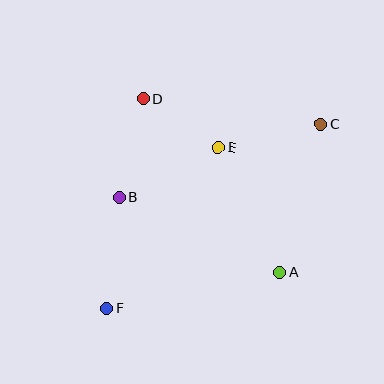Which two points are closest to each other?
Points D and E are closest to each other.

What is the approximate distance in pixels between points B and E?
The distance between B and E is approximately 111 pixels.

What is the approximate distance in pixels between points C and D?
The distance between C and D is approximately 179 pixels.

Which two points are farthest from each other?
Points C and F are farthest from each other.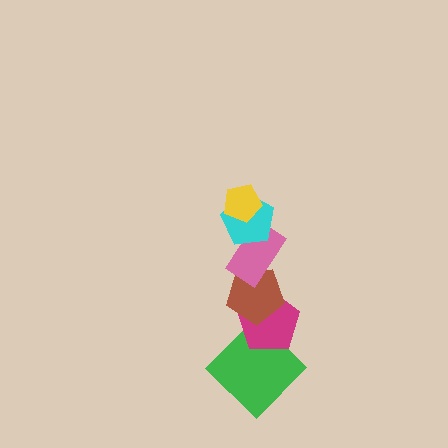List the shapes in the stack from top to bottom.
From top to bottom: the yellow pentagon, the cyan pentagon, the pink rectangle, the brown pentagon, the magenta pentagon, the green diamond.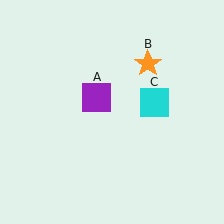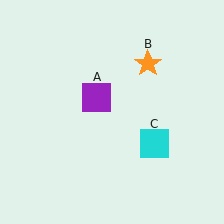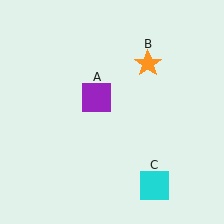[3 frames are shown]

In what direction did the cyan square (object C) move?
The cyan square (object C) moved down.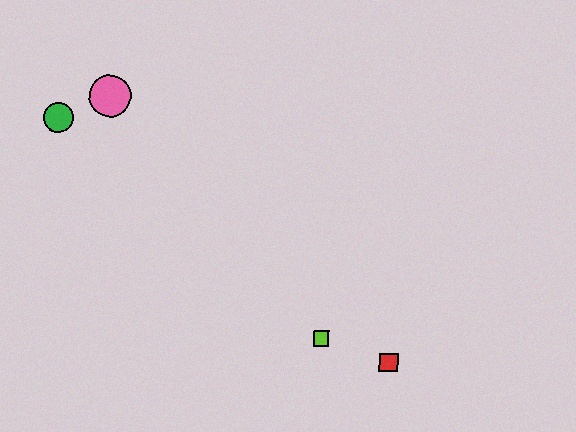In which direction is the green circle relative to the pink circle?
The green circle is to the left of the pink circle.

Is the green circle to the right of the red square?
No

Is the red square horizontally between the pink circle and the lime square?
No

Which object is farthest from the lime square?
The green circle is farthest from the lime square.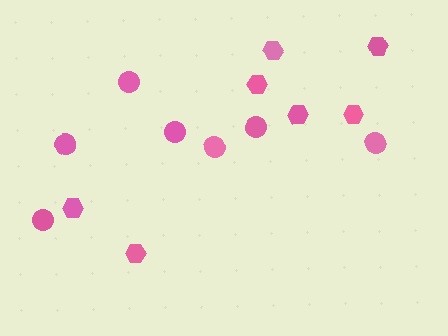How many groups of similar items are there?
There are 2 groups: one group of circles (7) and one group of hexagons (7).